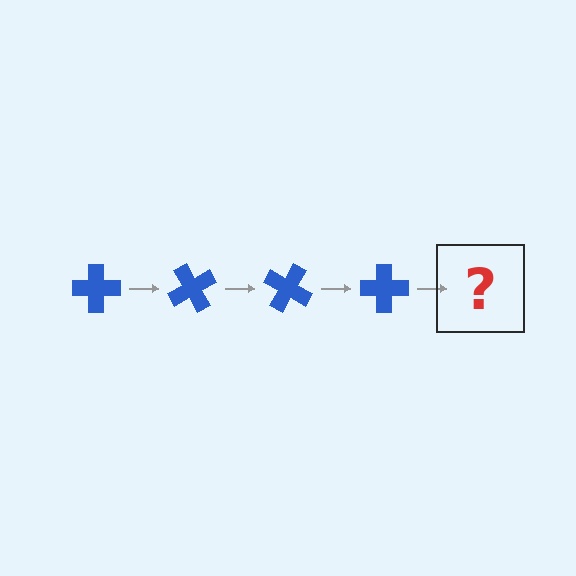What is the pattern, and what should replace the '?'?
The pattern is that the cross rotates 60 degrees each step. The '?' should be a blue cross rotated 240 degrees.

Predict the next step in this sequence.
The next step is a blue cross rotated 240 degrees.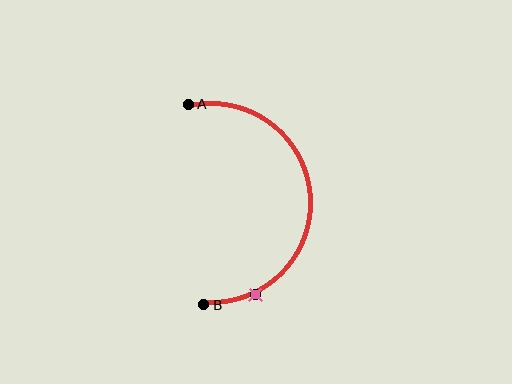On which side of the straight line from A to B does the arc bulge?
The arc bulges to the right of the straight line connecting A and B.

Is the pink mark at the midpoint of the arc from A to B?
No. The pink mark lies on the arc but is closer to endpoint B. The arc midpoint would be at the point on the curve equidistant along the arc from both A and B.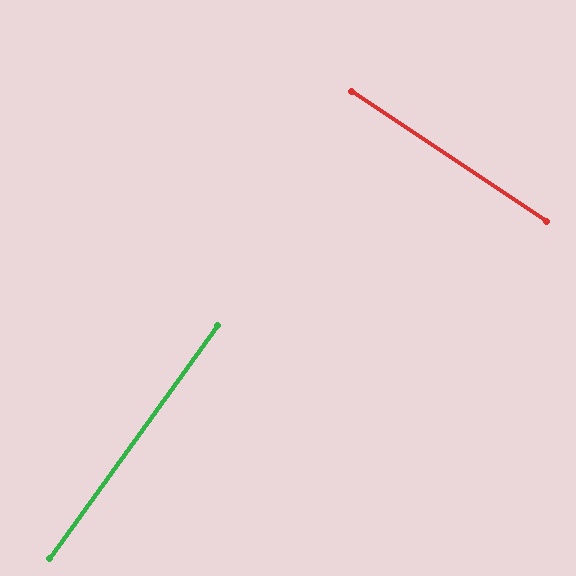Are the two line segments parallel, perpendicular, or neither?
Perpendicular — they meet at approximately 88°.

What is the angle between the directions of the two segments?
Approximately 88 degrees.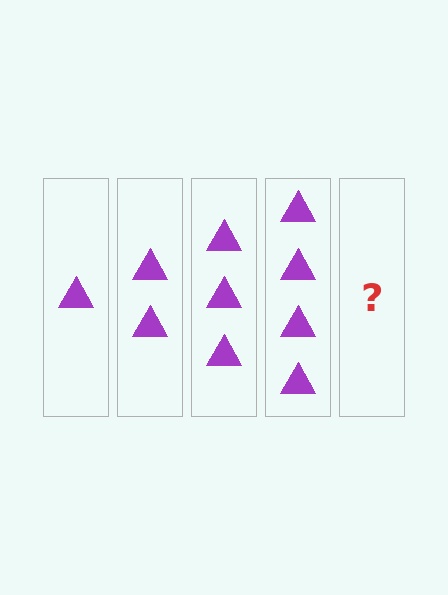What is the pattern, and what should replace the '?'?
The pattern is that each step adds one more triangle. The '?' should be 5 triangles.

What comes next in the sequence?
The next element should be 5 triangles.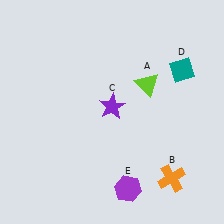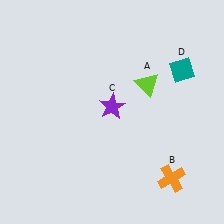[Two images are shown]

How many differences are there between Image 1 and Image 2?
There is 1 difference between the two images.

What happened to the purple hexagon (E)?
The purple hexagon (E) was removed in Image 2. It was in the bottom-right area of Image 1.